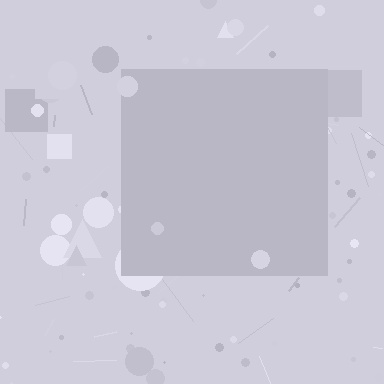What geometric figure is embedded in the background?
A square is embedded in the background.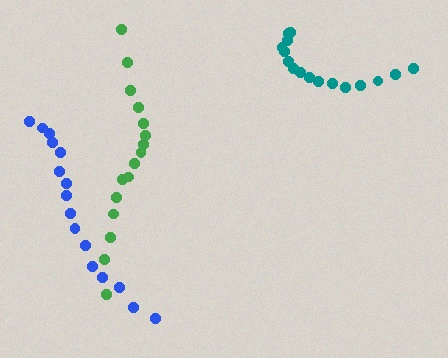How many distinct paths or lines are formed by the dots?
There are 3 distinct paths.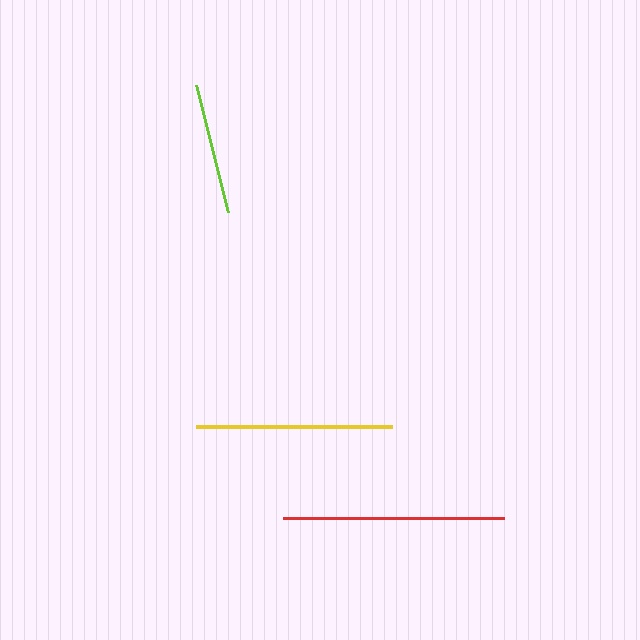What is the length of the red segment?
The red segment is approximately 221 pixels long.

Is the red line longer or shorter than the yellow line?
The red line is longer than the yellow line.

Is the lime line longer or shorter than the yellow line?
The yellow line is longer than the lime line.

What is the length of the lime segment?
The lime segment is approximately 130 pixels long.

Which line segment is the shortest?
The lime line is the shortest at approximately 130 pixels.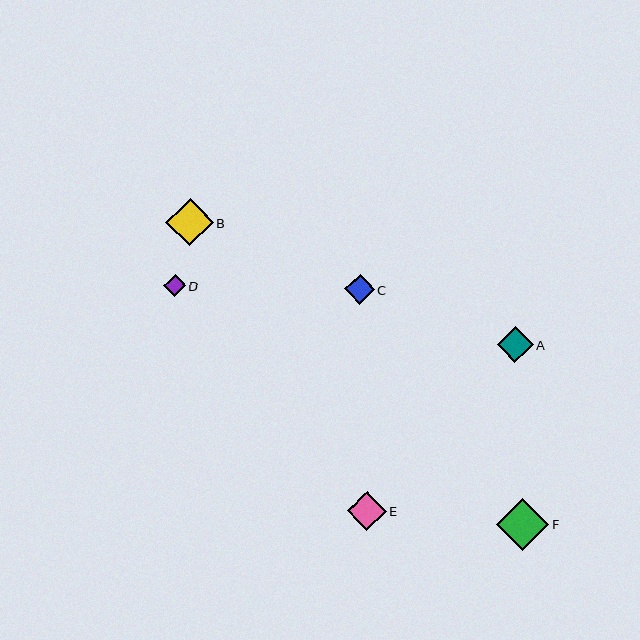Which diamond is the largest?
Diamond F is the largest with a size of approximately 53 pixels.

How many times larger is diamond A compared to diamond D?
Diamond A is approximately 1.6 times the size of diamond D.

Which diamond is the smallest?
Diamond D is the smallest with a size of approximately 22 pixels.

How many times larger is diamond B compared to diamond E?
Diamond B is approximately 1.2 times the size of diamond E.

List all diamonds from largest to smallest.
From largest to smallest: F, B, E, A, C, D.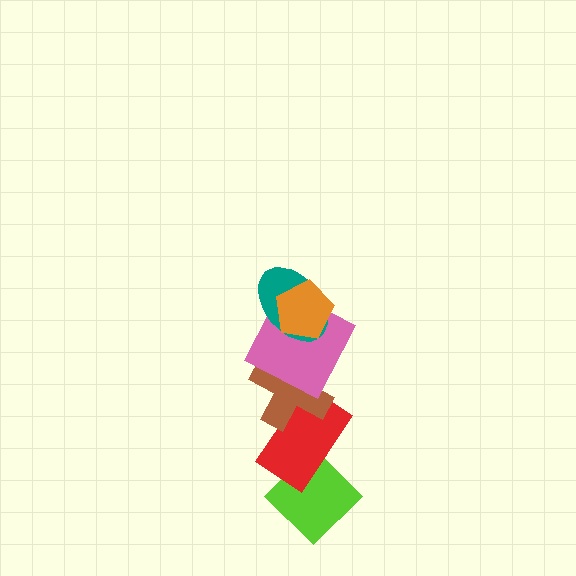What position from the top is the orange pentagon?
The orange pentagon is 1st from the top.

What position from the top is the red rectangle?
The red rectangle is 5th from the top.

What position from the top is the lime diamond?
The lime diamond is 6th from the top.